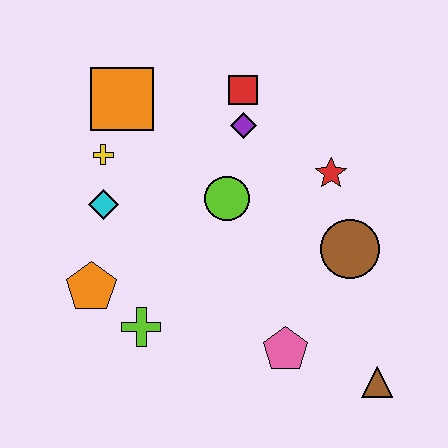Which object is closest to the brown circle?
The red star is closest to the brown circle.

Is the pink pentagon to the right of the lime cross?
Yes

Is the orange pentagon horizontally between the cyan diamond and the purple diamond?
No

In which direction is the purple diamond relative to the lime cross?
The purple diamond is above the lime cross.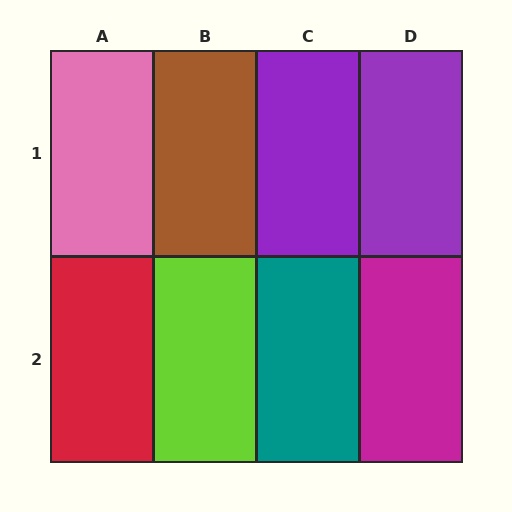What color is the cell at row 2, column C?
Teal.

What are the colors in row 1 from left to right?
Pink, brown, purple, purple.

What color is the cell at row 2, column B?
Lime.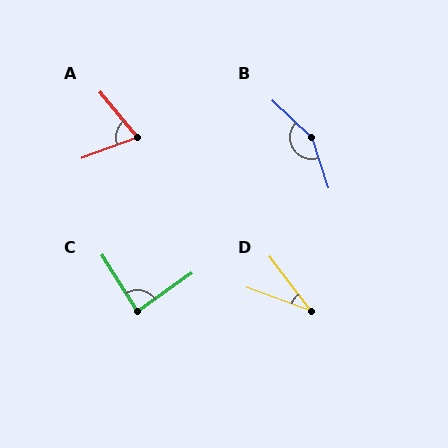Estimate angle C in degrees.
Approximately 87 degrees.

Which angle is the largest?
B, at approximately 152 degrees.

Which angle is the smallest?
D, at approximately 32 degrees.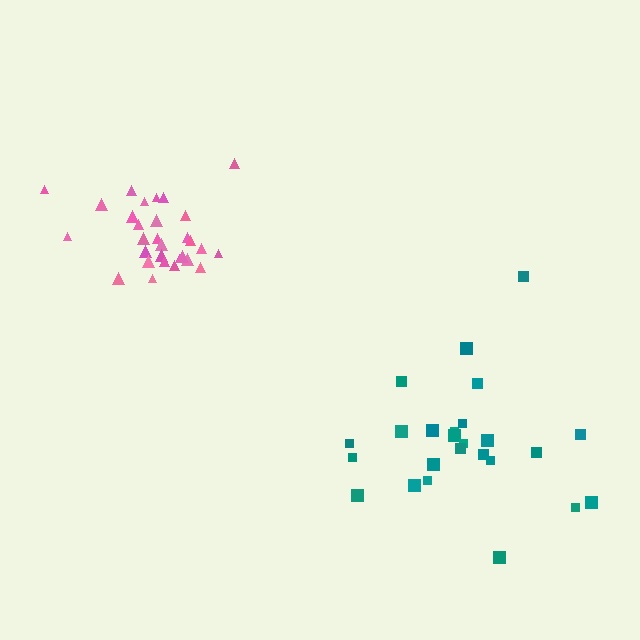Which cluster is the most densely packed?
Pink.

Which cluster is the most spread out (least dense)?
Teal.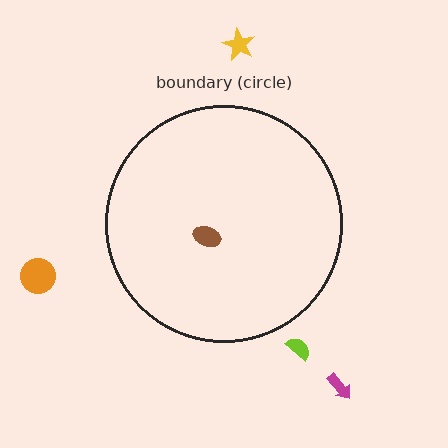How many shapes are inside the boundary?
1 inside, 4 outside.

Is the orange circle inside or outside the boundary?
Outside.